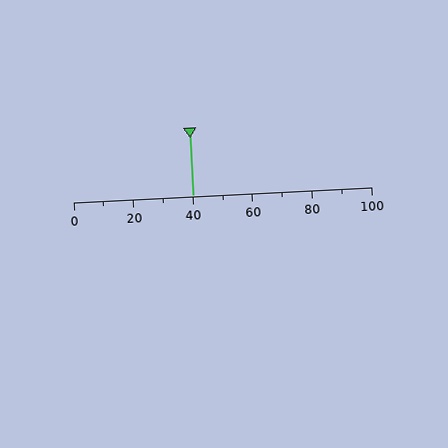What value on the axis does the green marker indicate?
The marker indicates approximately 40.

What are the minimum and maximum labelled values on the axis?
The axis runs from 0 to 100.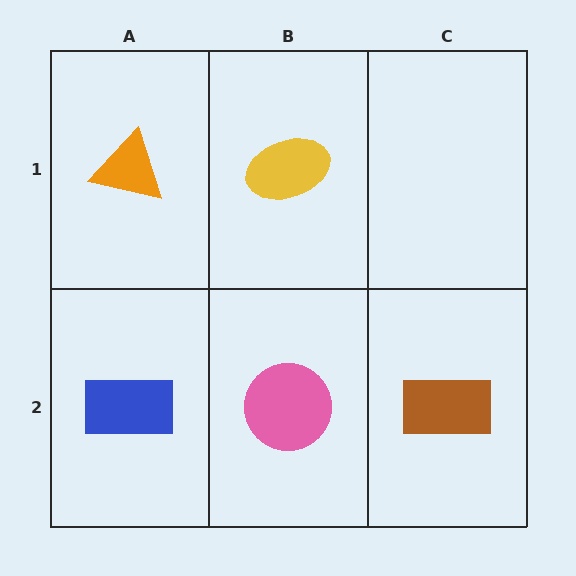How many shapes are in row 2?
3 shapes.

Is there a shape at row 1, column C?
No, that cell is empty.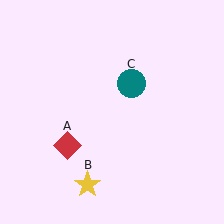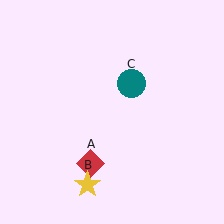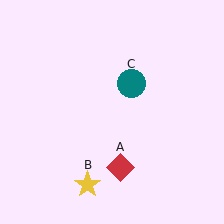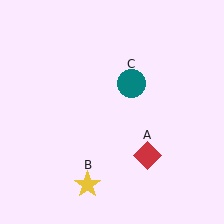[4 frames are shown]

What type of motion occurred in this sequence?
The red diamond (object A) rotated counterclockwise around the center of the scene.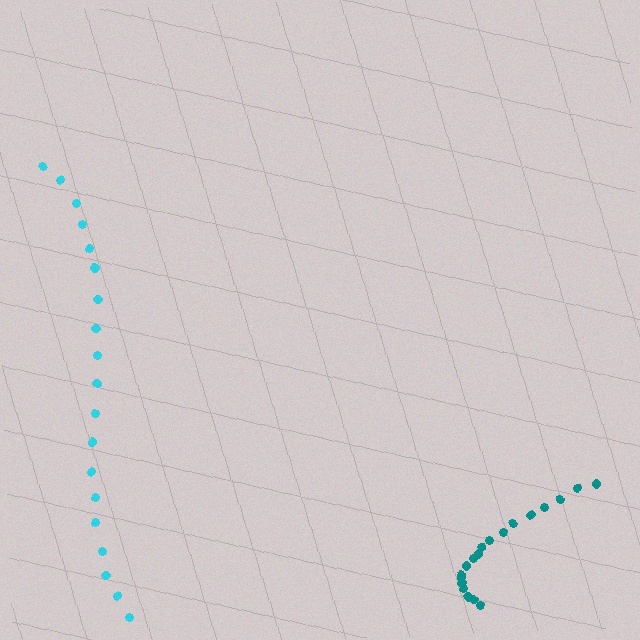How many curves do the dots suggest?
There are 2 distinct paths.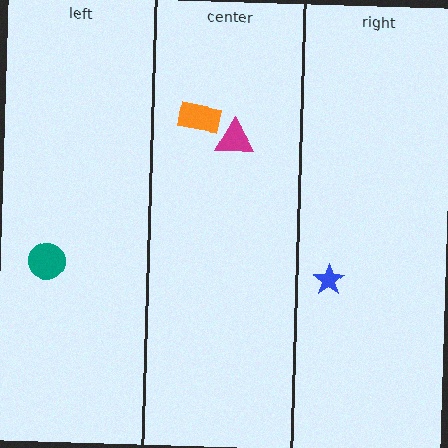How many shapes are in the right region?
1.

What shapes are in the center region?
The orange rectangle, the magenta triangle.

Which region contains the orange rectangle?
The center region.